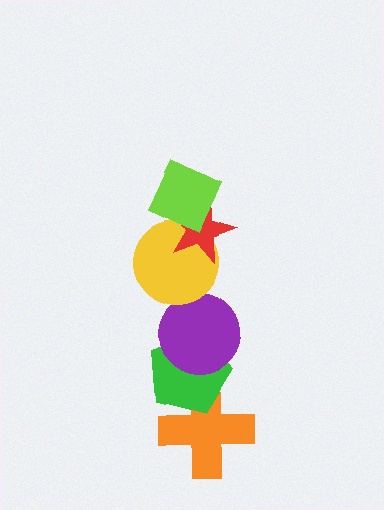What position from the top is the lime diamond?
The lime diamond is 1st from the top.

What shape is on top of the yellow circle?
The red star is on top of the yellow circle.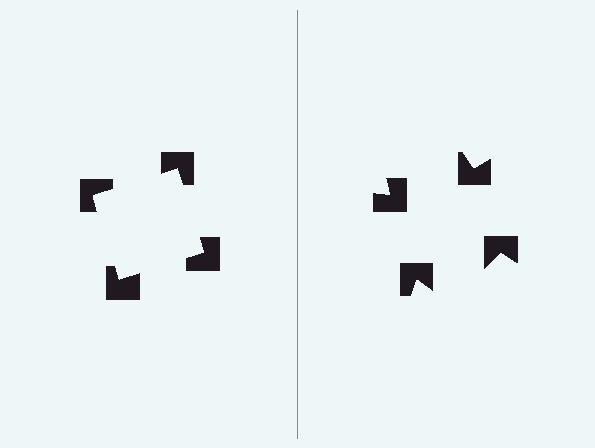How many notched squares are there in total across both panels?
8 — 4 on each side.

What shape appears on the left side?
An illusory square.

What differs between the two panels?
The notched squares are positioned identically on both sides; only the wedge orientations differ. On the left they align to a square; on the right they are misaligned.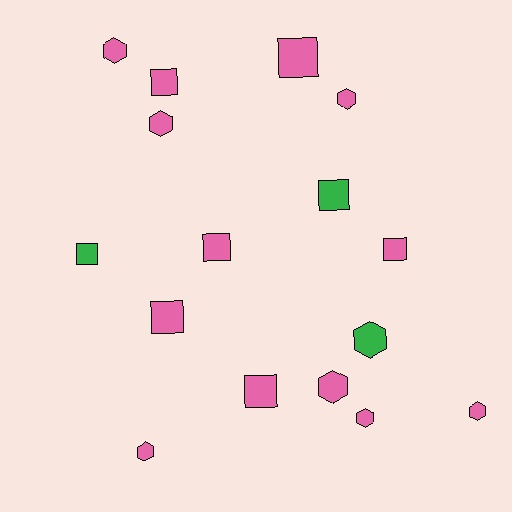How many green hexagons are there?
There is 1 green hexagon.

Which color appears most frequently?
Pink, with 13 objects.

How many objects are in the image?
There are 16 objects.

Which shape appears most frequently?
Square, with 8 objects.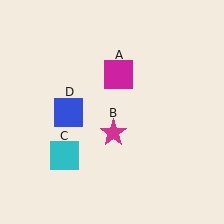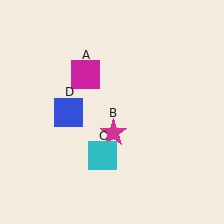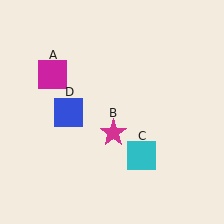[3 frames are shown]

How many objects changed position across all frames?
2 objects changed position: magenta square (object A), cyan square (object C).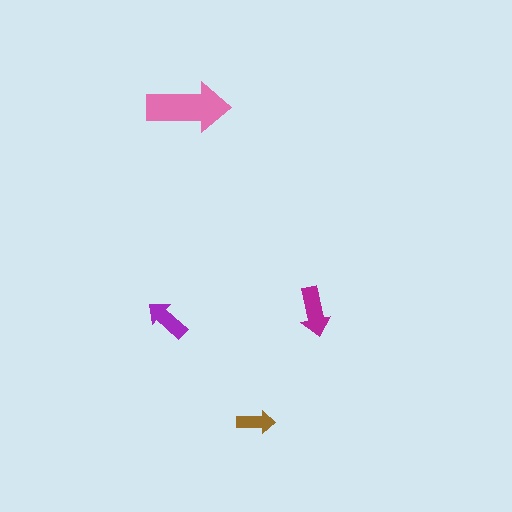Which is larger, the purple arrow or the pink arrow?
The pink one.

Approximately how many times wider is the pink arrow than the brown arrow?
About 2 times wider.